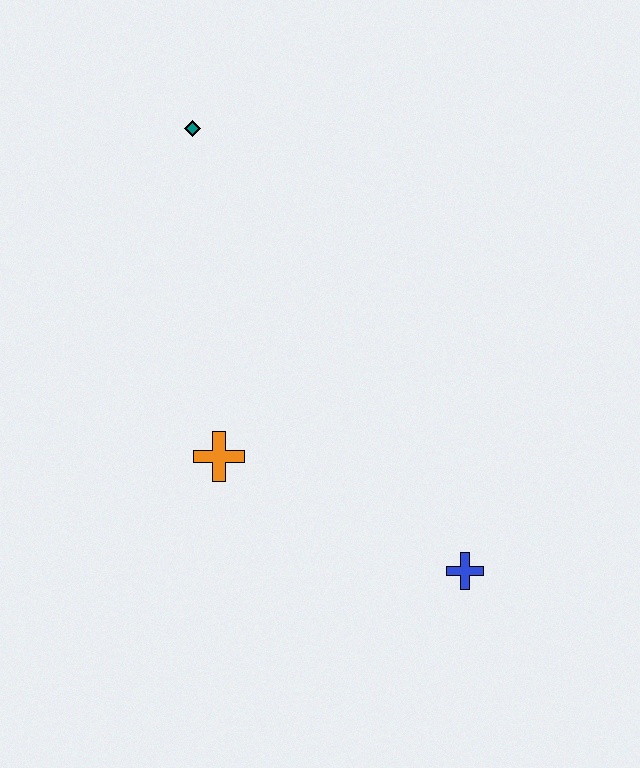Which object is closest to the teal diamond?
The orange cross is closest to the teal diamond.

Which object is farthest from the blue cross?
The teal diamond is farthest from the blue cross.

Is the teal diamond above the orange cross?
Yes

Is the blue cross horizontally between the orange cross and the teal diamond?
No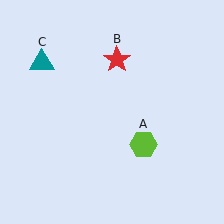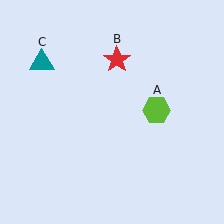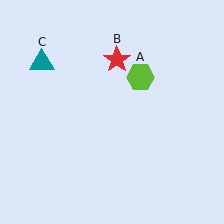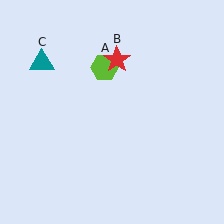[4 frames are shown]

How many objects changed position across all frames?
1 object changed position: lime hexagon (object A).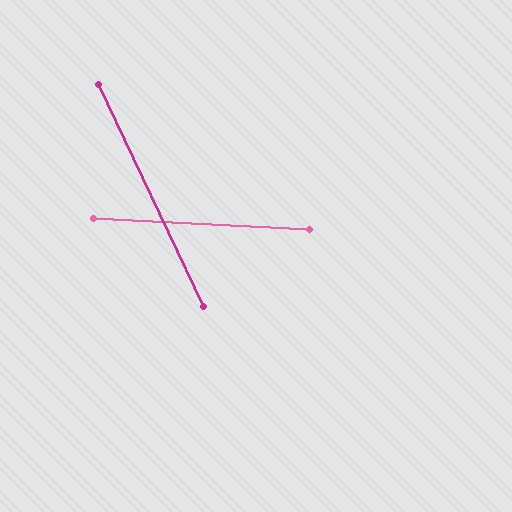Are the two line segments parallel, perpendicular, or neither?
Neither parallel nor perpendicular — they differ by about 62°.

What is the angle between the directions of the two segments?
Approximately 62 degrees.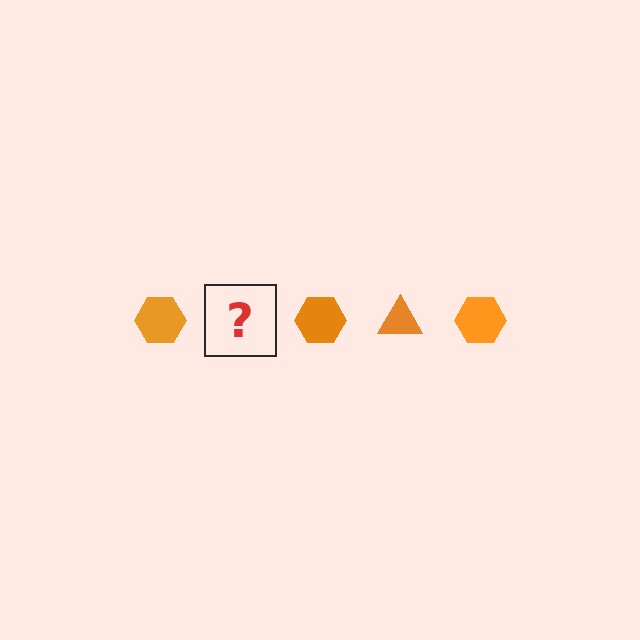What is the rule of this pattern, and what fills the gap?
The rule is that the pattern cycles through hexagon, triangle shapes in orange. The gap should be filled with an orange triangle.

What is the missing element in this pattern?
The missing element is an orange triangle.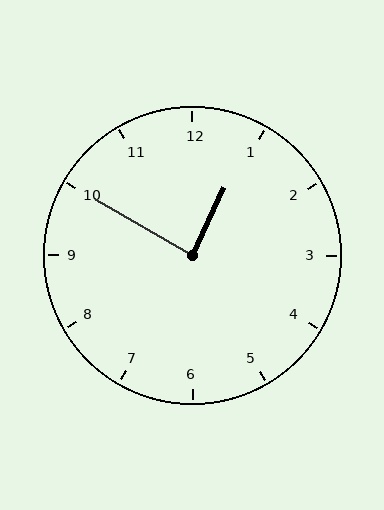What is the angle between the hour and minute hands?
Approximately 85 degrees.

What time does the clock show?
12:50.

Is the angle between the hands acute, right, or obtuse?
It is right.